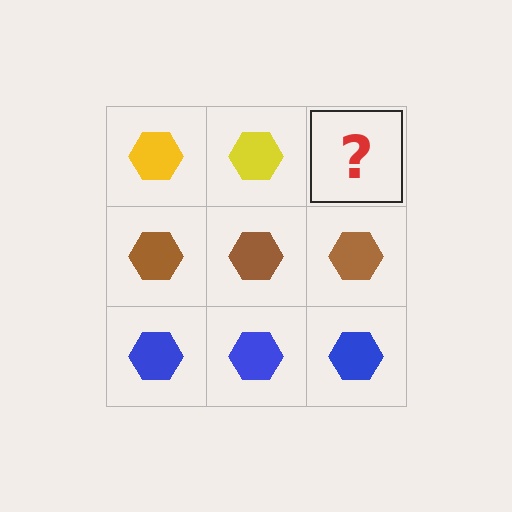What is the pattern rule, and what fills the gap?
The rule is that each row has a consistent color. The gap should be filled with a yellow hexagon.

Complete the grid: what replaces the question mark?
The question mark should be replaced with a yellow hexagon.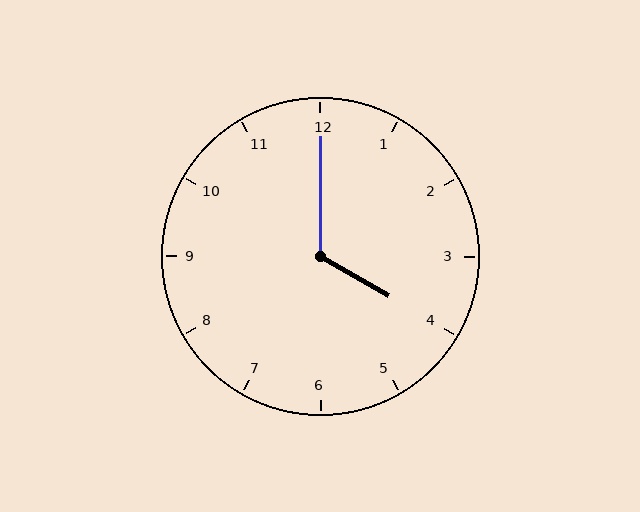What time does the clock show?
4:00.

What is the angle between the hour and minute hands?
Approximately 120 degrees.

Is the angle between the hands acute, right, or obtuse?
It is obtuse.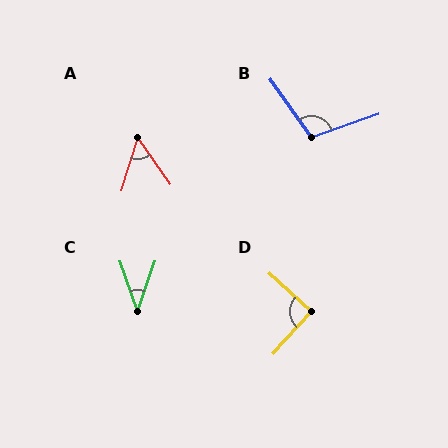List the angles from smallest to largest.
C (38°), A (52°), D (90°), B (106°).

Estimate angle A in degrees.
Approximately 52 degrees.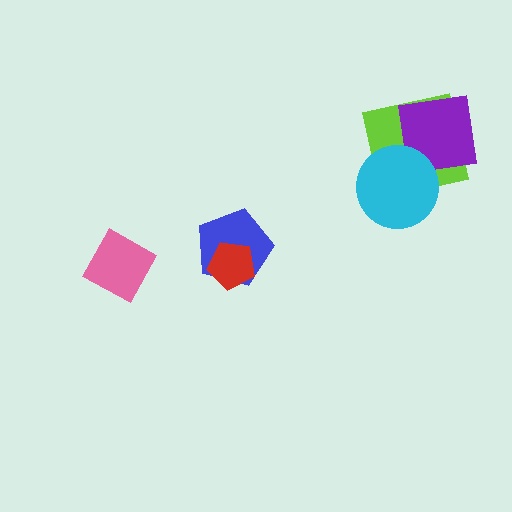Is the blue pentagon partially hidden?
Yes, it is partially covered by another shape.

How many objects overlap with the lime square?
2 objects overlap with the lime square.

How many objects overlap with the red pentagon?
1 object overlaps with the red pentagon.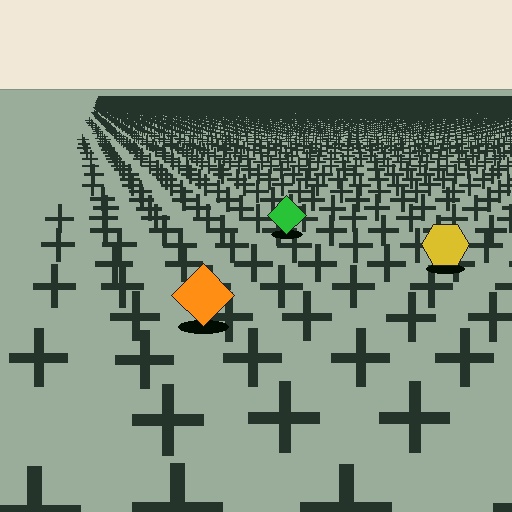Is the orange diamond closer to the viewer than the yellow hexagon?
Yes. The orange diamond is closer — you can tell from the texture gradient: the ground texture is coarser near it.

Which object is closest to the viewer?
The orange diamond is closest. The texture marks near it are larger and more spread out.